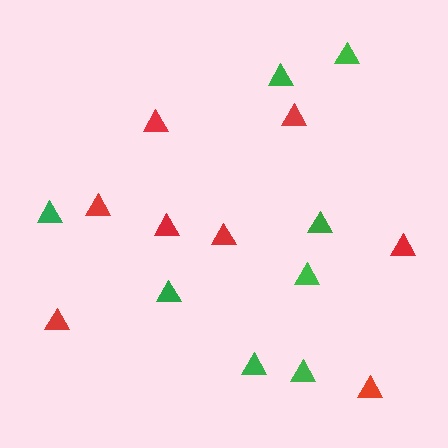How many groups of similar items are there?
There are 2 groups: one group of red triangles (8) and one group of green triangles (8).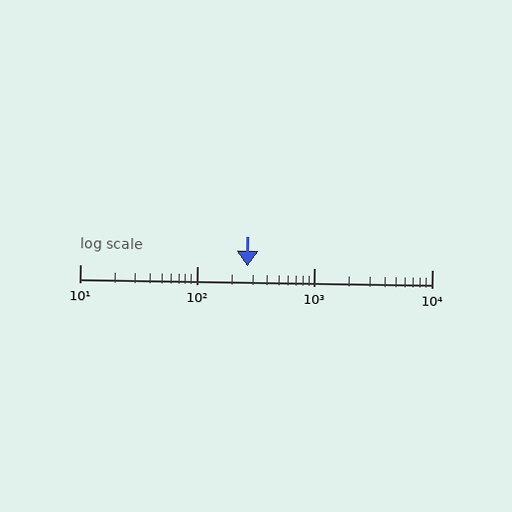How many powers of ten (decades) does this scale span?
The scale spans 3 decades, from 10 to 10000.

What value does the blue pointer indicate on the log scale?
The pointer indicates approximately 270.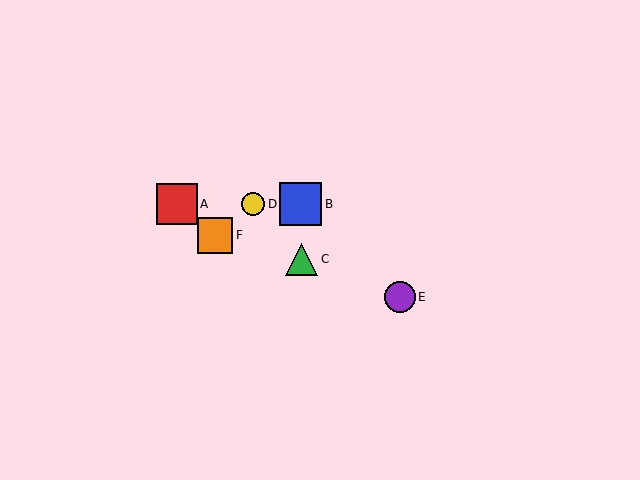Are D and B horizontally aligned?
Yes, both are at y≈204.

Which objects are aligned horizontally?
Objects A, B, D are aligned horizontally.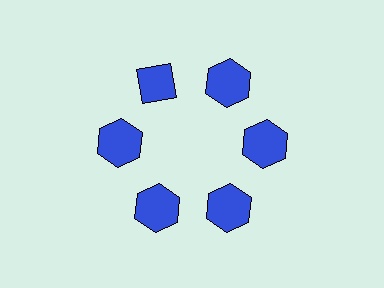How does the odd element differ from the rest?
It has a different shape: diamond instead of hexagon.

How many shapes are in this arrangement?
There are 6 shapes arranged in a ring pattern.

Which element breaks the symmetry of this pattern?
The blue diamond at roughly the 11 o'clock position breaks the symmetry. All other shapes are blue hexagons.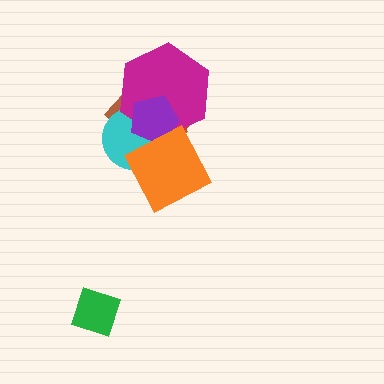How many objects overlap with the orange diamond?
5 objects overlap with the orange diamond.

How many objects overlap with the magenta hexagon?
5 objects overlap with the magenta hexagon.